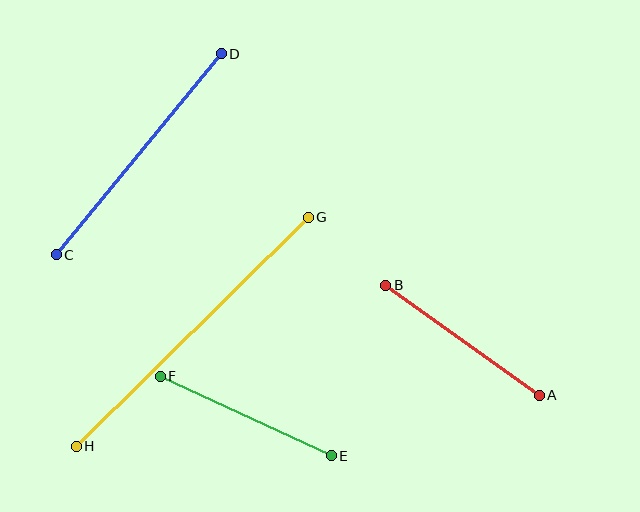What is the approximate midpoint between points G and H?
The midpoint is at approximately (192, 332) pixels.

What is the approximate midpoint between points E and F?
The midpoint is at approximately (246, 416) pixels.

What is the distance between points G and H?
The distance is approximately 326 pixels.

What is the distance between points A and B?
The distance is approximately 189 pixels.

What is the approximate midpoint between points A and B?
The midpoint is at approximately (463, 340) pixels.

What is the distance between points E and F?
The distance is approximately 189 pixels.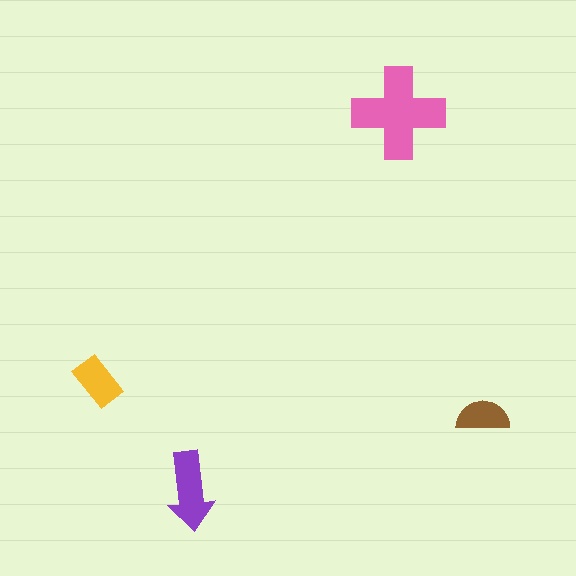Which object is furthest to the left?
The yellow rectangle is leftmost.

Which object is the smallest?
The brown semicircle.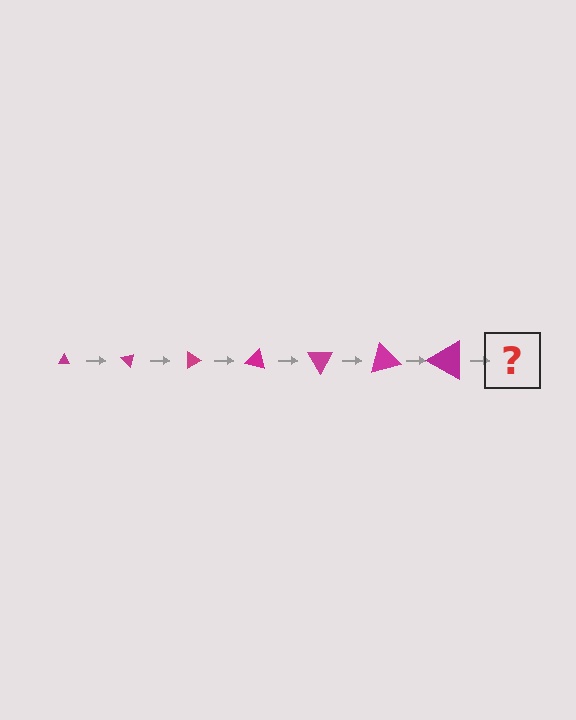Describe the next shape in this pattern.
It should be a triangle, larger than the previous one and rotated 315 degrees from the start.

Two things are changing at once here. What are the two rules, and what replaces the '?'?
The two rules are that the triangle grows larger each step and it rotates 45 degrees each step. The '?' should be a triangle, larger than the previous one and rotated 315 degrees from the start.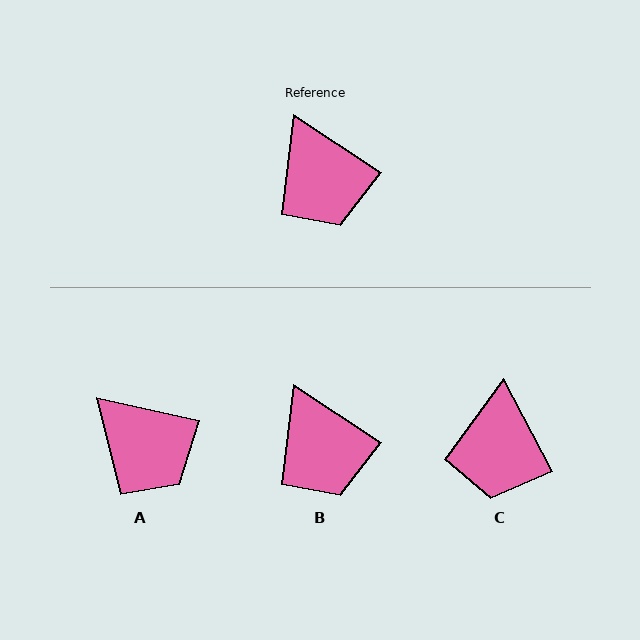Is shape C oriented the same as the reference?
No, it is off by about 29 degrees.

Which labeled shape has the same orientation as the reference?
B.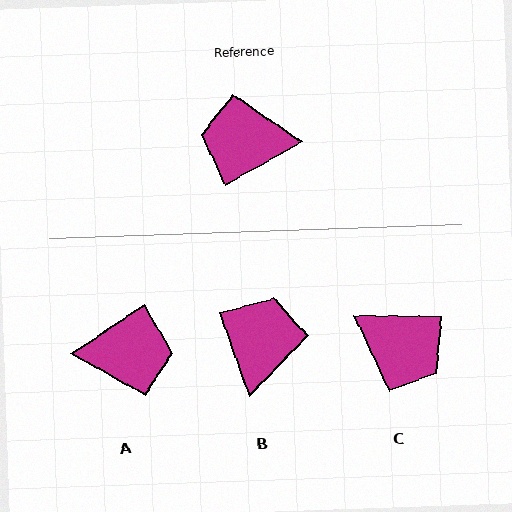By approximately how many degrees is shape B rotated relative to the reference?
Approximately 100 degrees clockwise.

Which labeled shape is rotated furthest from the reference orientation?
A, about 175 degrees away.